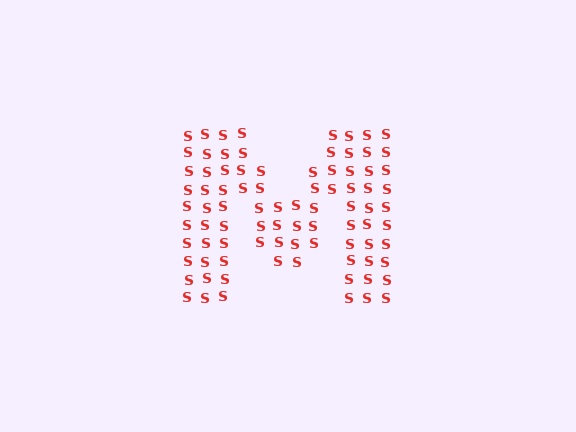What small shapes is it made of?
It is made of small letter S's.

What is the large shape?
The large shape is the letter M.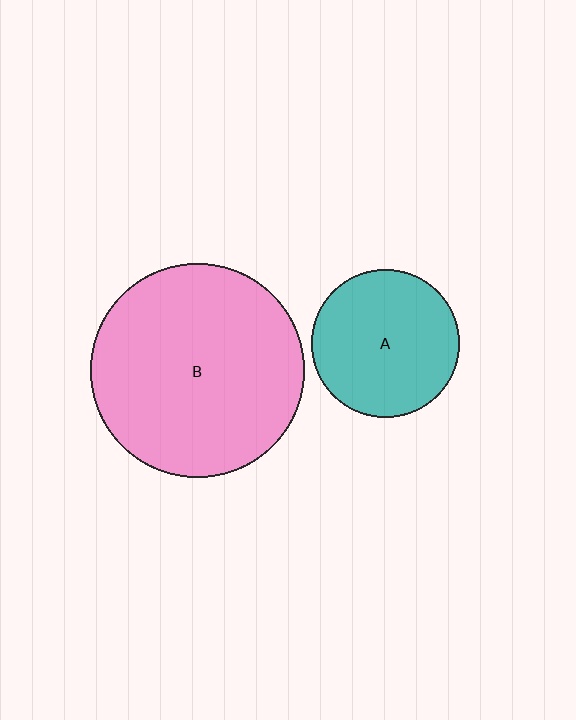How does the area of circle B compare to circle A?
Approximately 2.1 times.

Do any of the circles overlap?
No, none of the circles overlap.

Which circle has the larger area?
Circle B (pink).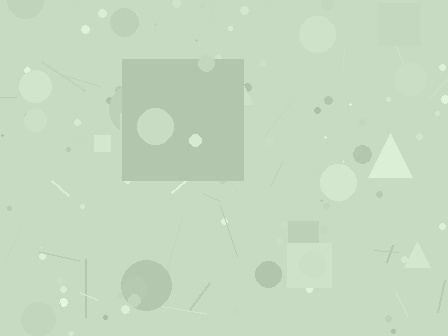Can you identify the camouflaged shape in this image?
The camouflaged shape is a square.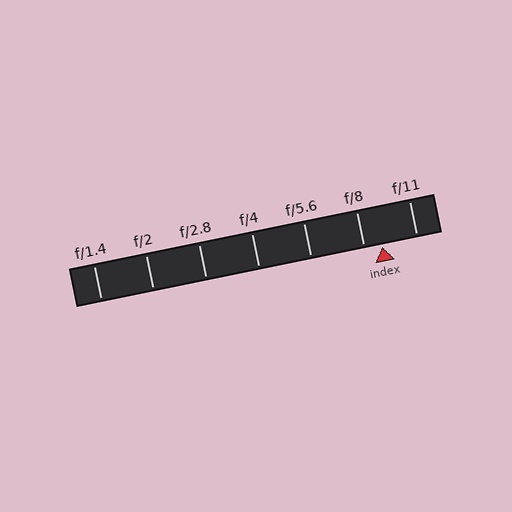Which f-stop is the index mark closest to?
The index mark is closest to f/8.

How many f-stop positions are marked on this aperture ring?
There are 7 f-stop positions marked.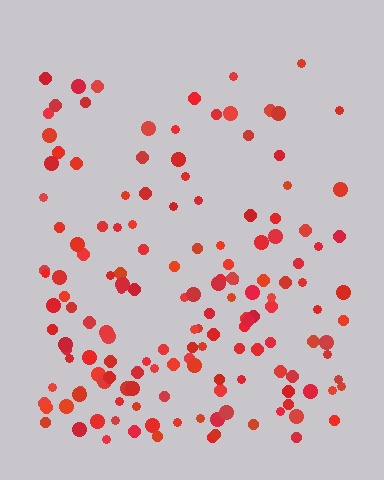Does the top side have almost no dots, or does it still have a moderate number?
Still a moderate number, just noticeably fewer than the bottom.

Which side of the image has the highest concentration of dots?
The bottom.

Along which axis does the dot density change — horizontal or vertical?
Vertical.